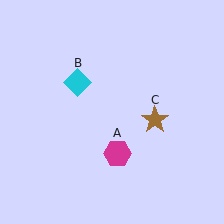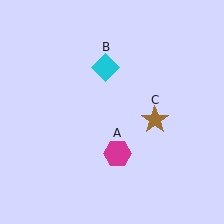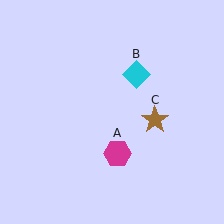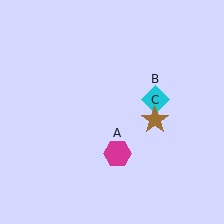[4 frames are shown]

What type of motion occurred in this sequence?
The cyan diamond (object B) rotated clockwise around the center of the scene.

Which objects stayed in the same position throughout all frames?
Magenta hexagon (object A) and brown star (object C) remained stationary.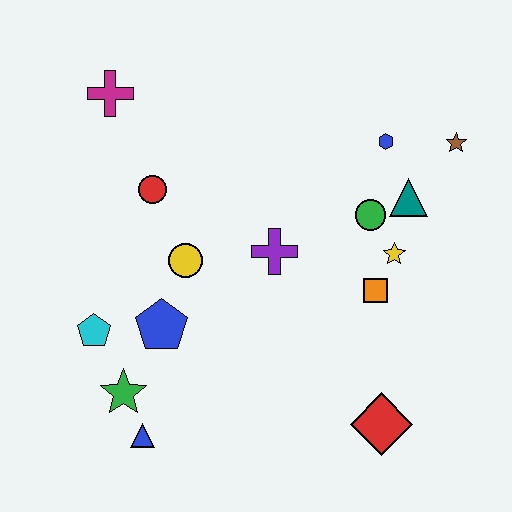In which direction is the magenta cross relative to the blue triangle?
The magenta cross is above the blue triangle.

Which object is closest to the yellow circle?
The blue pentagon is closest to the yellow circle.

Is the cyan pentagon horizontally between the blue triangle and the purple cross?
No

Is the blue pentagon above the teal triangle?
No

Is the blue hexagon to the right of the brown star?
No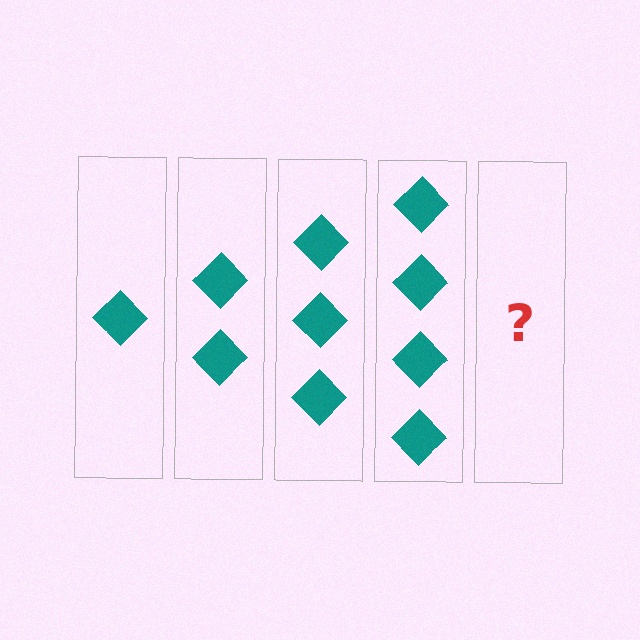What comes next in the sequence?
The next element should be 5 diamonds.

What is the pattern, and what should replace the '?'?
The pattern is that each step adds one more diamond. The '?' should be 5 diamonds.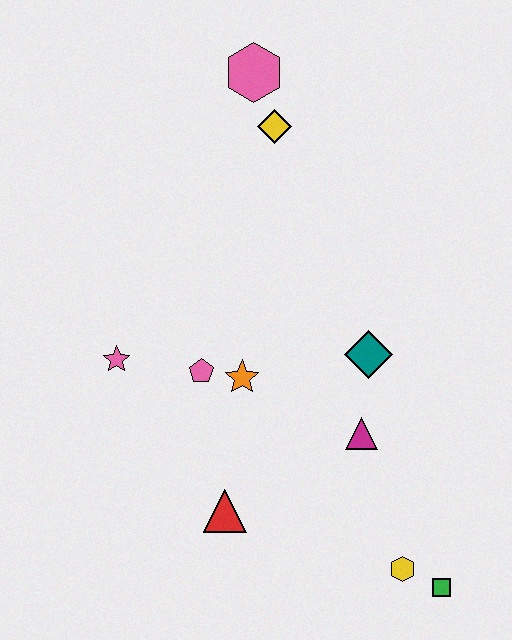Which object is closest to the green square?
The yellow hexagon is closest to the green square.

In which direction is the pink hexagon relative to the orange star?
The pink hexagon is above the orange star.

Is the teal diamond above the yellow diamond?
No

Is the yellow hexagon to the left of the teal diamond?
No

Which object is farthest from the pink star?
The green square is farthest from the pink star.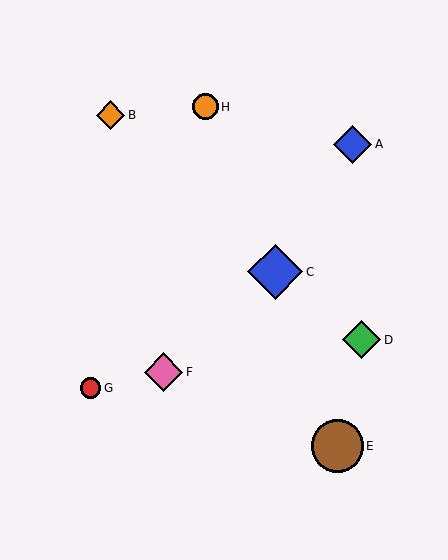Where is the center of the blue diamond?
The center of the blue diamond is at (353, 144).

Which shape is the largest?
The blue diamond (labeled C) is the largest.